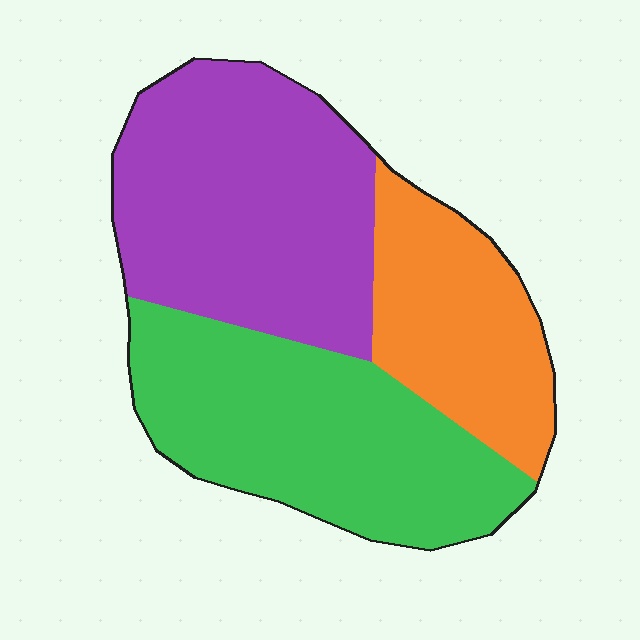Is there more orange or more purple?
Purple.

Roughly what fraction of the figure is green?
Green covers about 35% of the figure.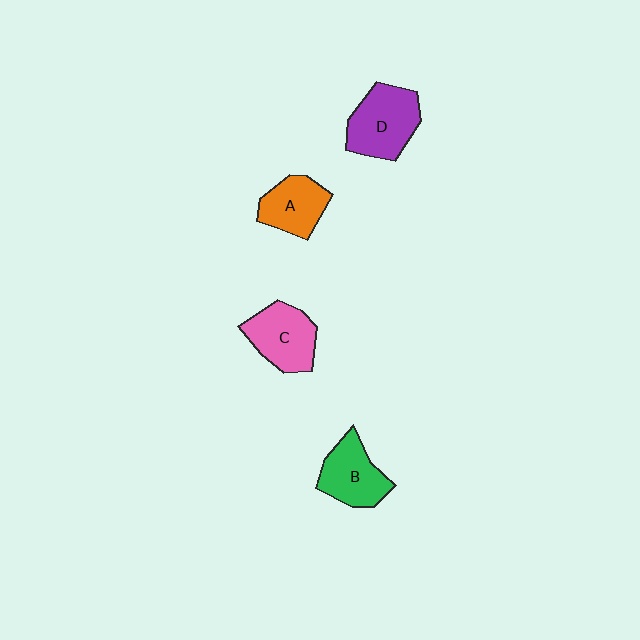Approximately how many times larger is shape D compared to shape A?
Approximately 1.3 times.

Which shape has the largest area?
Shape D (purple).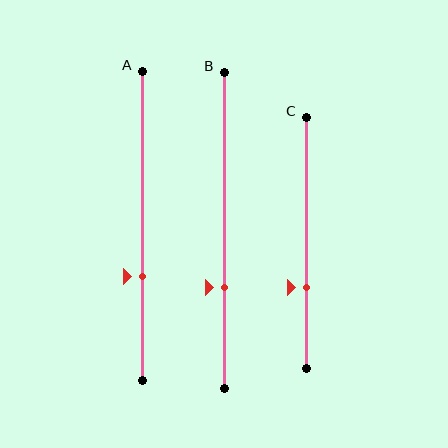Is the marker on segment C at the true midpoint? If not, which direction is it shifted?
No, the marker on segment C is shifted downward by about 17% of the segment length.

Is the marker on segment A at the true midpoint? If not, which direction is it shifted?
No, the marker on segment A is shifted downward by about 16% of the segment length.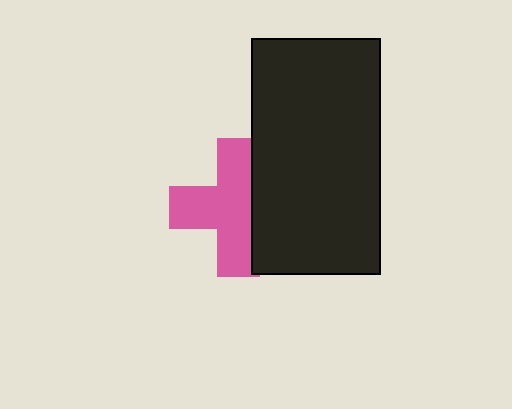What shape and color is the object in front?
The object in front is a black rectangle.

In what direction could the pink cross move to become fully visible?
The pink cross could move left. That would shift it out from behind the black rectangle entirely.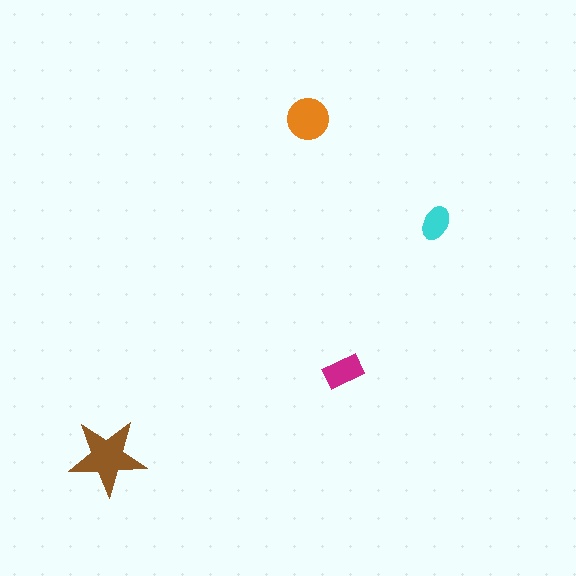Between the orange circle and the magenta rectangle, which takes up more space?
The orange circle.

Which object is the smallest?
The cyan ellipse.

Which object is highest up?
The orange circle is topmost.